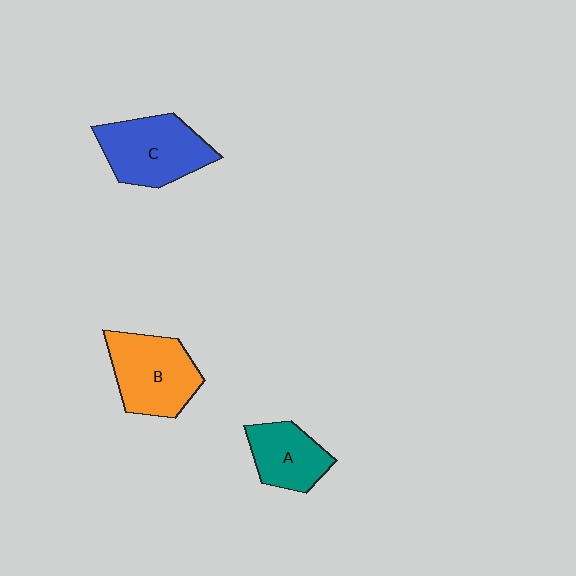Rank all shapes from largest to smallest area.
From largest to smallest: C (blue), B (orange), A (teal).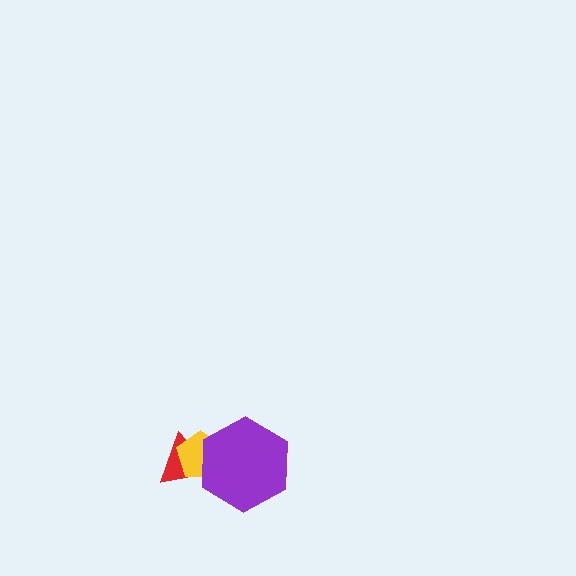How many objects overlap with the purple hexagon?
2 objects overlap with the purple hexagon.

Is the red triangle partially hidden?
Yes, it is partially covered by another shape.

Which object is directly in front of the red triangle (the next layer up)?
The yellow pentagon is directly in front of the red triangle.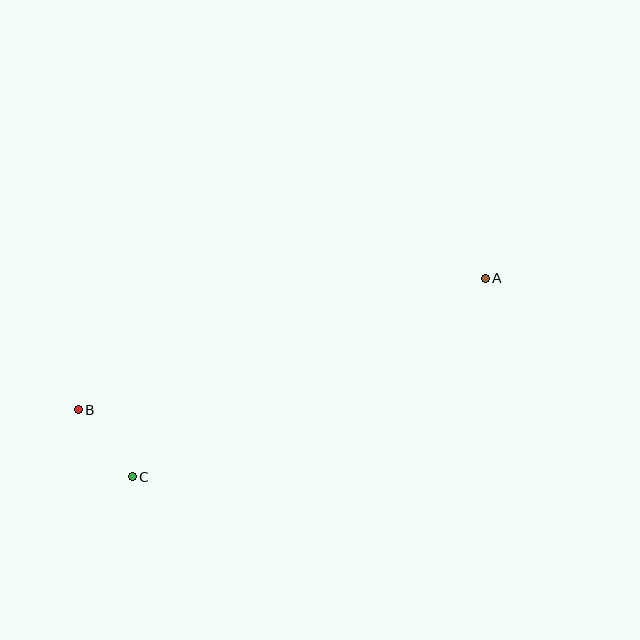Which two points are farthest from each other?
Points A and B are farthest from each other.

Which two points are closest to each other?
Points B and C are closest to each other.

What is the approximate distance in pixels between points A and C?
The distance between A and C is approximately 405 pixels.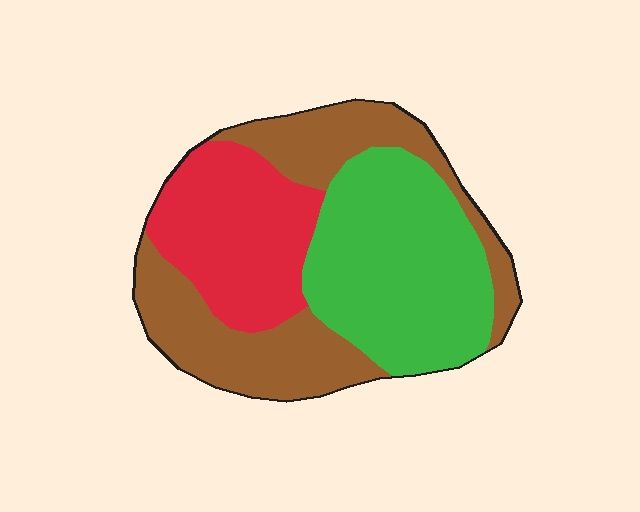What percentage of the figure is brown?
Brown takes up about three eighths (3/8) of the figure.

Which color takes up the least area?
Red, at roughly 25%.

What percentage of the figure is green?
Green takes up about three eighths (3/8) of the figure.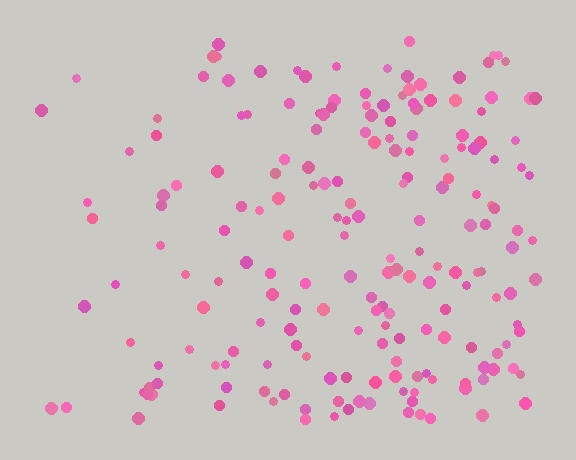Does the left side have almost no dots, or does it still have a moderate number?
Still a moderate number, just noticeably fewer than the right.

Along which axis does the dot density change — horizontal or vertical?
Horizontal.